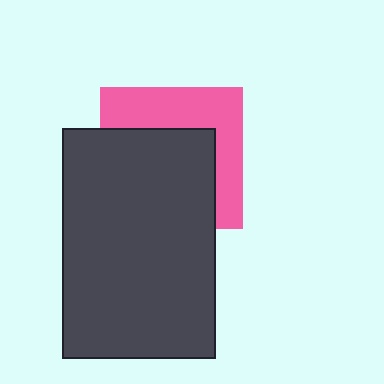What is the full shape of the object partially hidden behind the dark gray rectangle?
The partially hidden object is a pink square.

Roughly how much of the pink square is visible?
A small part of it is visible (roughly 42%).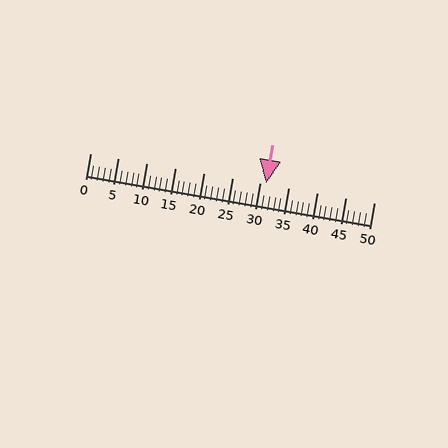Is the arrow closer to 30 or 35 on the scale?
The arrow is closer to 30.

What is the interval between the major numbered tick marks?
The major tick marks are spaced 5 units apart.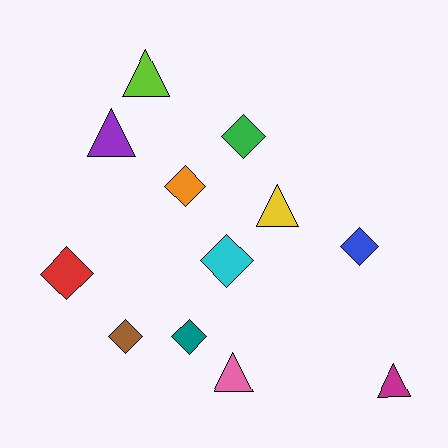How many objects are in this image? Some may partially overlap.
There are 12 objects.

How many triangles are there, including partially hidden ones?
There are 5 triangles.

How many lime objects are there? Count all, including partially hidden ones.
There is 1 lime object.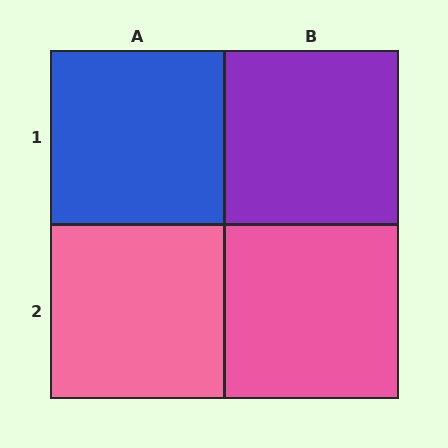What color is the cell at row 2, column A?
Pink.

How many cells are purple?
1 cell is purple.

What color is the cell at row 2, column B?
Pink.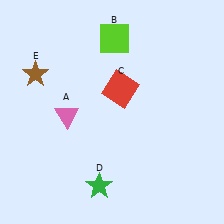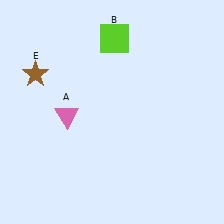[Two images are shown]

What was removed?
The green star (D), the red square (C) were removed in Image 2.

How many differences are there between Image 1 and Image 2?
There are 2 differences between the two images.